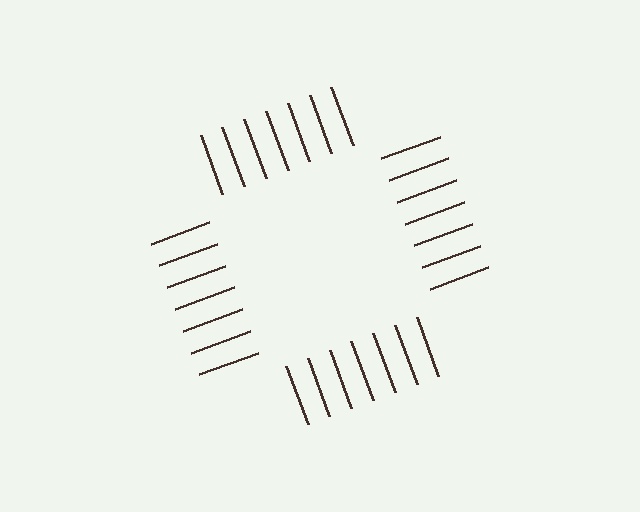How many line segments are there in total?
28 — 7 along each of the 4 edges.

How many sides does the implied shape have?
4 sides — the line-ends trace a square.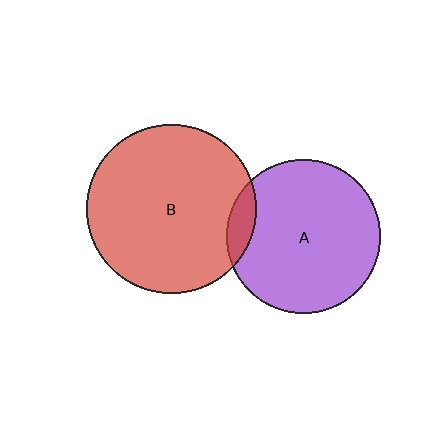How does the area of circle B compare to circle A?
Approximately 1.2 times.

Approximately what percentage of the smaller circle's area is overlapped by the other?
Approximately 10%.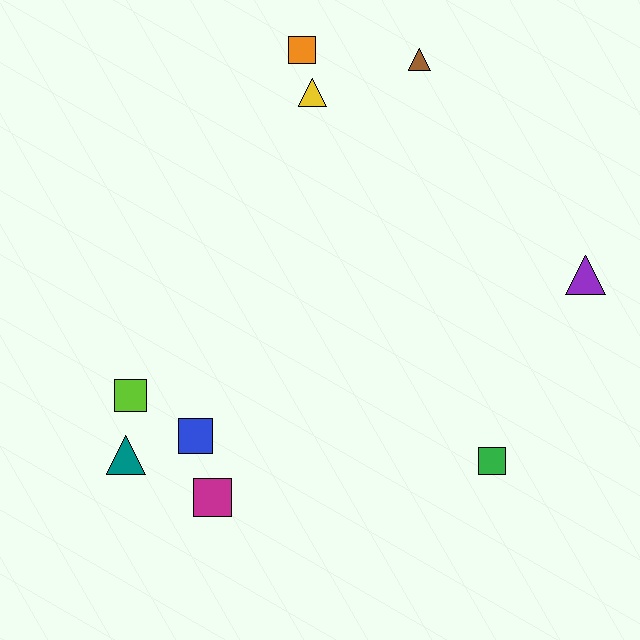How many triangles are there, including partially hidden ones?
There are 4 triangles.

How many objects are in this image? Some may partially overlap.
There are 9 objects.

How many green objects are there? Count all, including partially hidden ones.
There is 1 green object.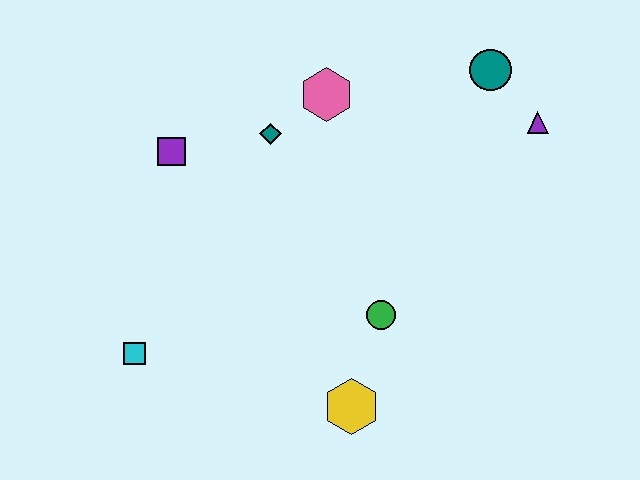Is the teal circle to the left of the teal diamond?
No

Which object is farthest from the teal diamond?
The yellow hexagon is farthest from the teal diamond.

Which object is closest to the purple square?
The teal diamond is closest to the purple square.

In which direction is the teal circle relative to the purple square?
The teal circle is to the right of the purple square.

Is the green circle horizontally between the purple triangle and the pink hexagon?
Yes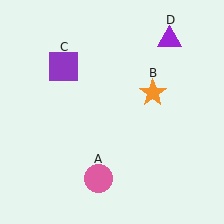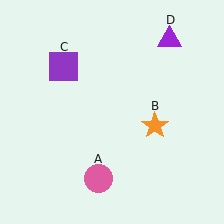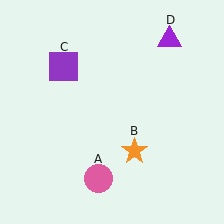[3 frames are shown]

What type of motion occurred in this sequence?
The orange star (object B) rotated clockwise around the center of the scene.